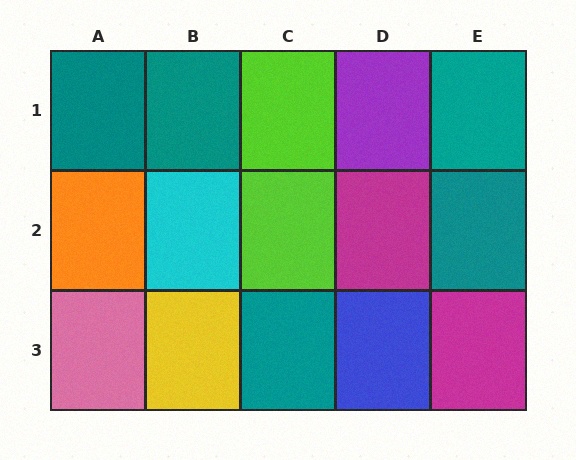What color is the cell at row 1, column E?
Teal.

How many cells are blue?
1 cell is blue.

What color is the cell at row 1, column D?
Purple.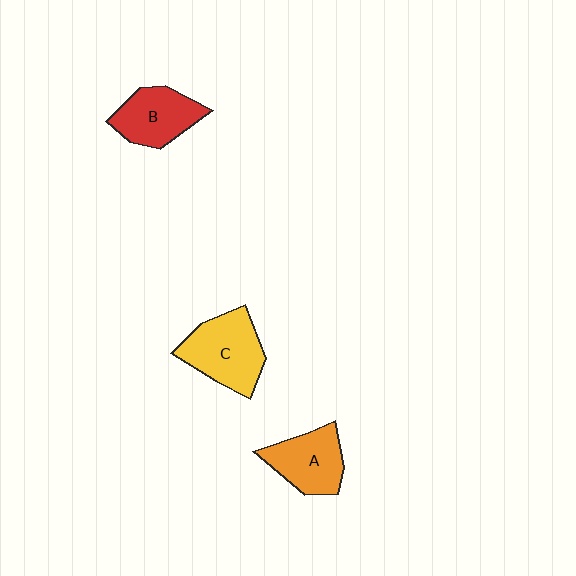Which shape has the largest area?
Shape C (yellow).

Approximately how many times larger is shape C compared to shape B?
Approximately 1.2 times.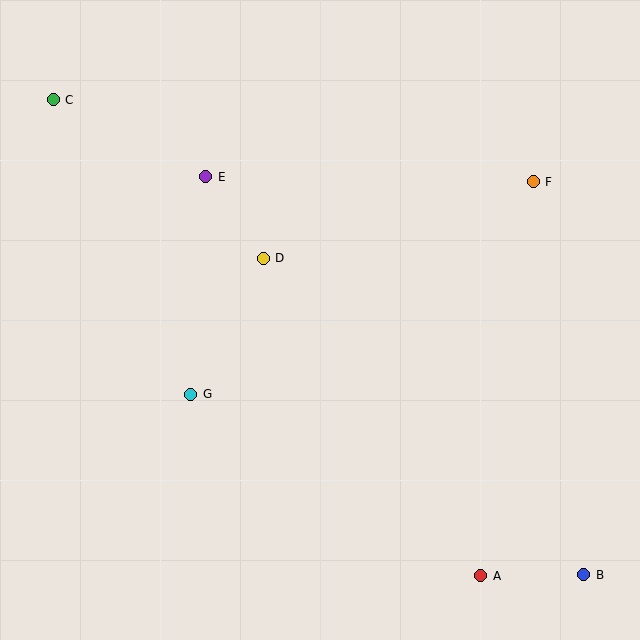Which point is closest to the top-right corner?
Point F is closest to the top-right corner.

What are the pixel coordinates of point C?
Point C is at (53, 100).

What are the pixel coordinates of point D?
Point D is at (263, 258).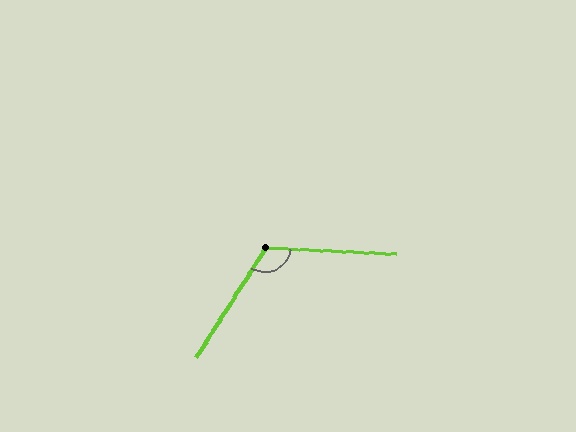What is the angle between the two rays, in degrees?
Approximately 119 degrees.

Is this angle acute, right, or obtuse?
It is obtuse.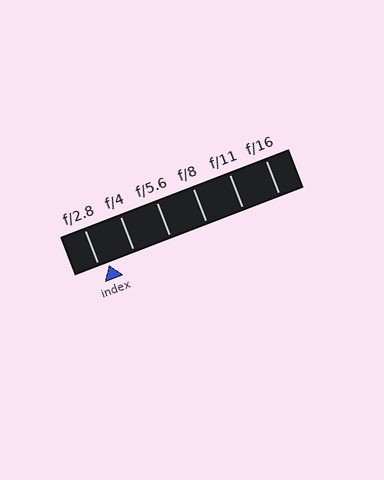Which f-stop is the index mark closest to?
The index mark is closest to f/2.8.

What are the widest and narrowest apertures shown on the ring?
The widest aperture shown is f/2.8 and the narrowest is f/16.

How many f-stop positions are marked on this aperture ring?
There are 6 f-stop positions marked.